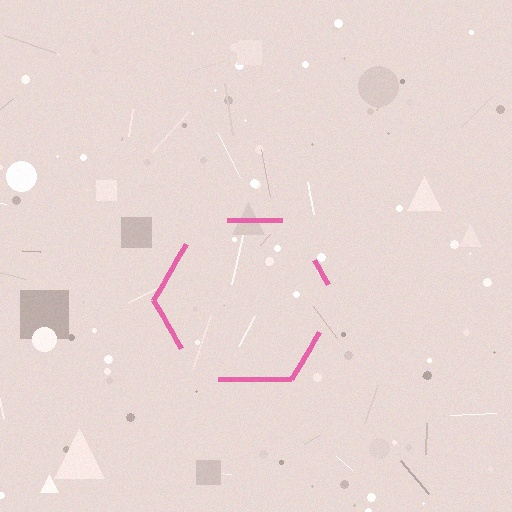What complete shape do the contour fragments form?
The contour fragments form a hexagon.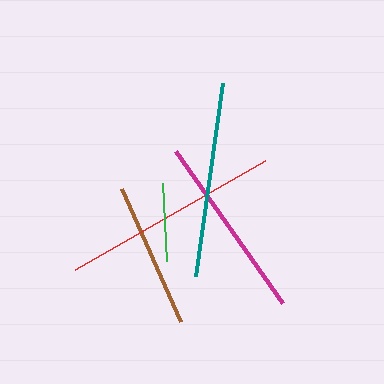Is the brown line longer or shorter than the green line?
The brown line is longer than the green line.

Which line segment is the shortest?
The green line is the shortest at approximately 77 pixels.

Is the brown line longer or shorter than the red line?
The red line is longer than the brown line.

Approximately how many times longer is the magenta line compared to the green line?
The magenta line is approximately 2.4 times the length of the green line.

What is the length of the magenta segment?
The magenta segment is approximately 186 pixels long.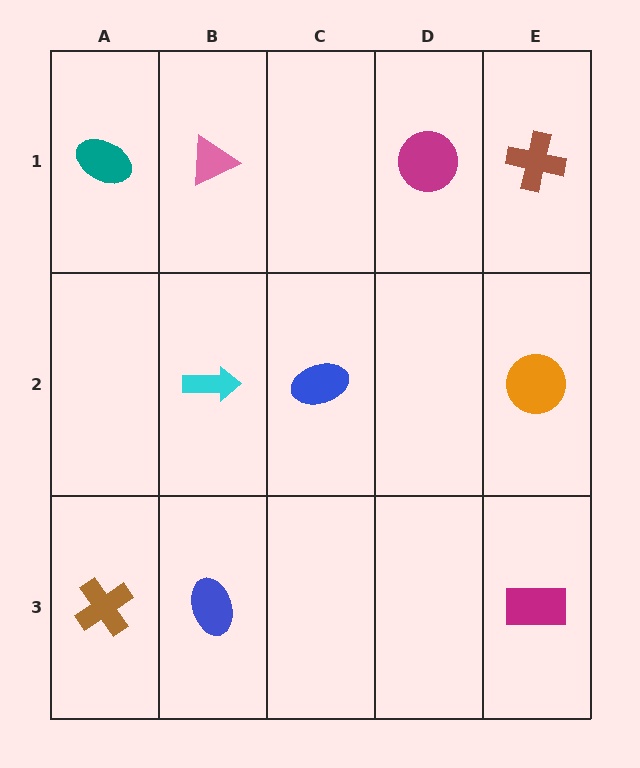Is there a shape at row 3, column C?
No, that cell is empty.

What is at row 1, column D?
A magenta circle.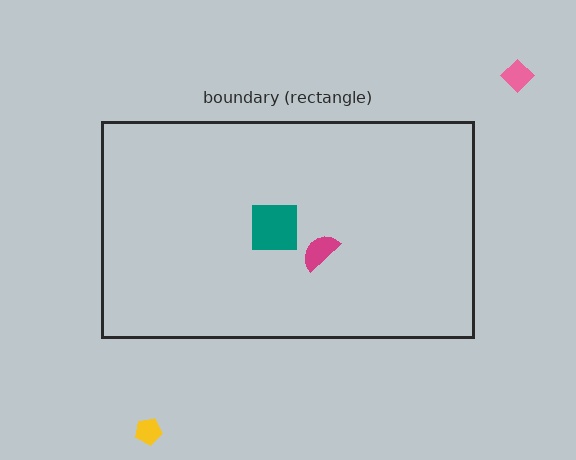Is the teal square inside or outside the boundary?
Inside.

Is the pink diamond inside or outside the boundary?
Outside.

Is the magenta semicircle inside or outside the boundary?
Inside.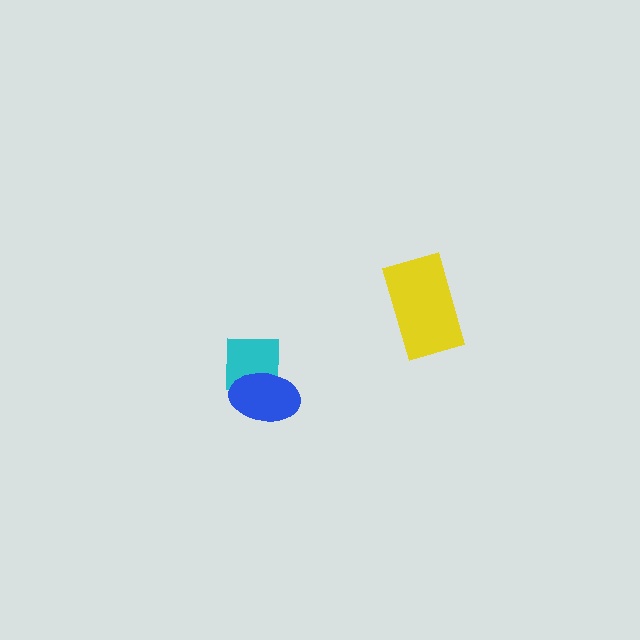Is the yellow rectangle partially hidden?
No, no other shape covers it.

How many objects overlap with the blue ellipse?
1 object overlaps with the blue ellipse.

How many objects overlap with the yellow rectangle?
0 objects overlap with the yellow rectangle.